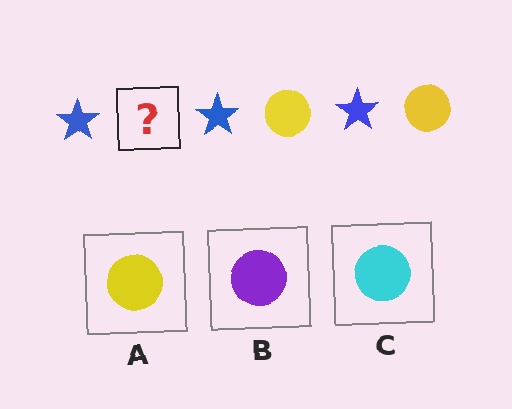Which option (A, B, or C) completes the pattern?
A.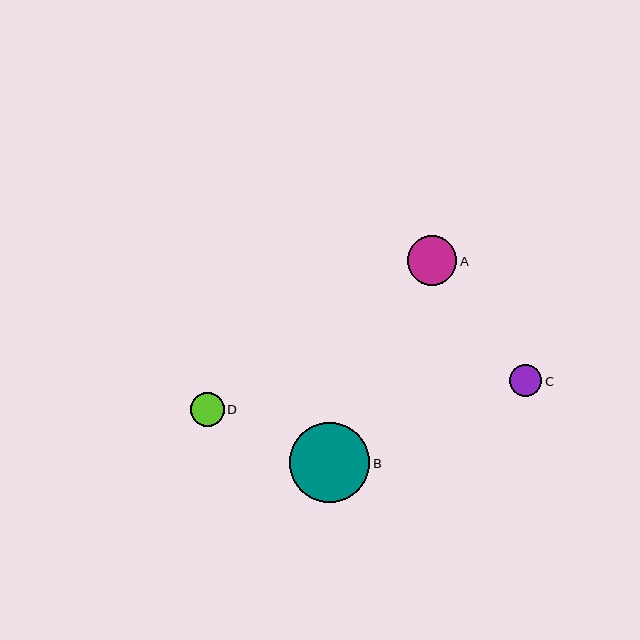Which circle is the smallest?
Circle C is the smallest with a size of approximately 32 pixels.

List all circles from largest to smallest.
From largest to smallest: B, A, D, C.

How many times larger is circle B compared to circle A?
Circle B is approximately 1.6 times the size of circle A.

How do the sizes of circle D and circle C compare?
Circle D and circle C are approximately the same size.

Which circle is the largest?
Circle B is the largest with a size of approximately 80 pixels.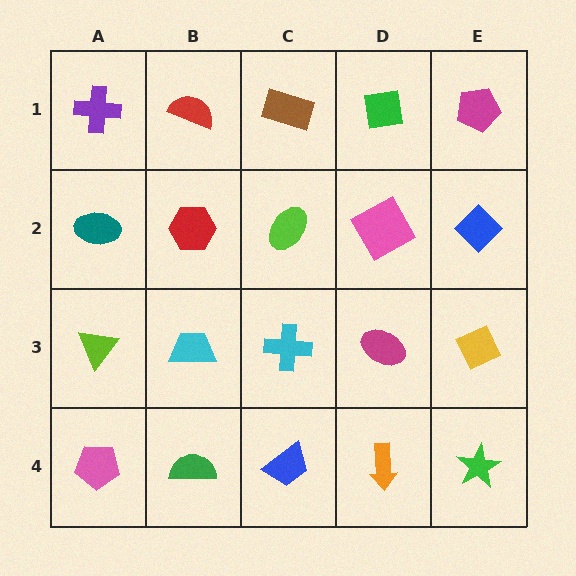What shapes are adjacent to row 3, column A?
A teal ellipse (row 2, column A), a pink pentagon (row 4, column A), a cyan trapezoid (row 3, column B).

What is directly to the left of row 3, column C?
A cyan trapezoid.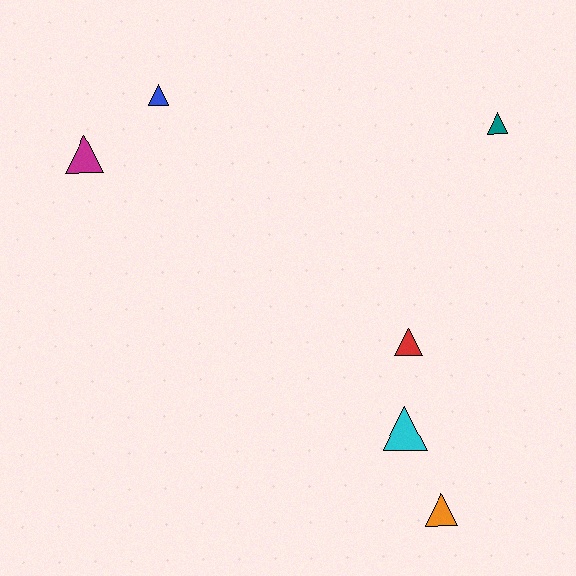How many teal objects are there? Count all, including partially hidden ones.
There is 1 teal object.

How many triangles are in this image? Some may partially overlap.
There are 6 triangles.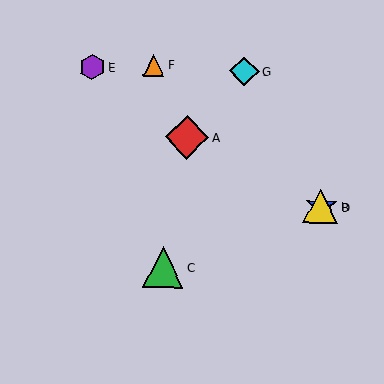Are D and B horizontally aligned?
Yes, both are at y≈206.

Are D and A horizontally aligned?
No, D is at y≈206 and A is at y≈137.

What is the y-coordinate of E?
Object E is at y≈67.